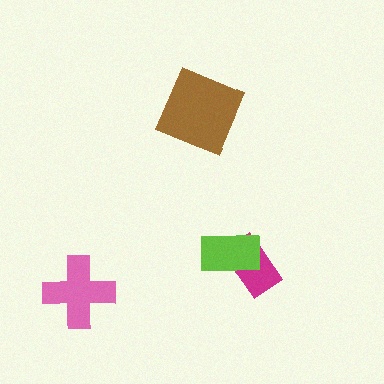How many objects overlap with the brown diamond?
0 objects overlap with the brown diamond.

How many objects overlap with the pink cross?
0 objects overlap with the pink cross.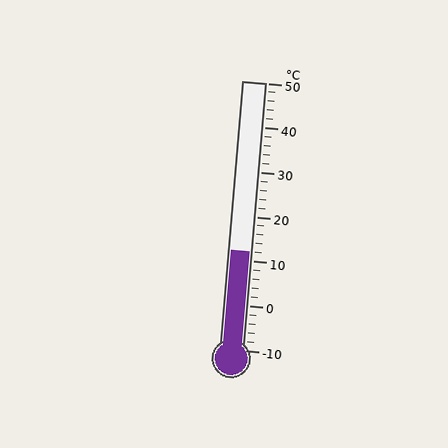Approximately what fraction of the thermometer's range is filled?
The thermometer is filled to approximately 35% of its range.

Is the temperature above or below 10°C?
The temperature is above 10°C.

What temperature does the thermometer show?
The thermometer shows approximately 12°C.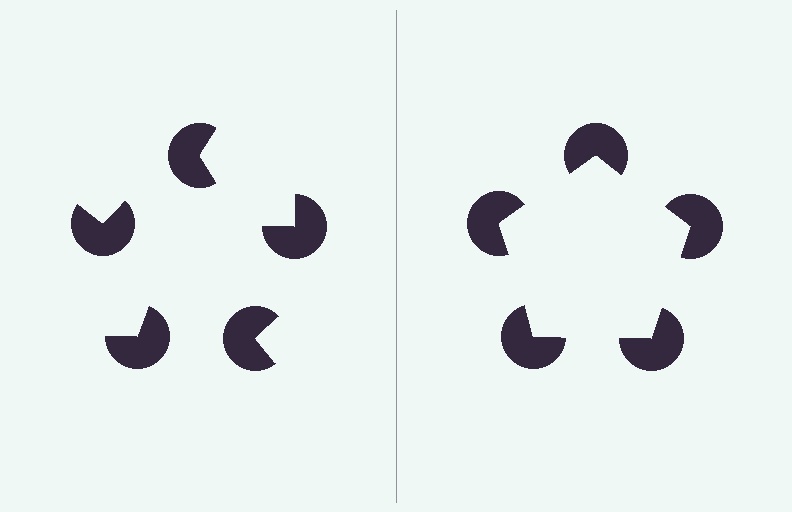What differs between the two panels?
The pac-man discs are positioned identically on both sides; only the wedge orientations differ. On the right they align to a pentagon; on the left they are misaligned.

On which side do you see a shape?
An illusory pentagon appears on the right side. On the left side the wedge cuts are rotated, so no coherent shape forms.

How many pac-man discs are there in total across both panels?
10 — 5 on each side.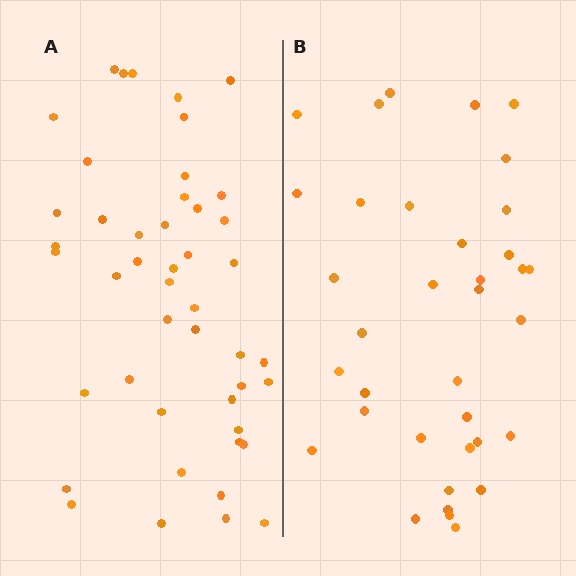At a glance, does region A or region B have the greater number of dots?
Region A (the left region) has more dots.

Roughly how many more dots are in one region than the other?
Region A has roughly 10 or so more dots than region B.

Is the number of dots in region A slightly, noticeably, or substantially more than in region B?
Region A has noticeably more, but not dramatically so. The ratio is roughly 1.3 to 1.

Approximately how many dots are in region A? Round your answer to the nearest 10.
About 50 dots. (The exact count is 46, which rounds to 50.)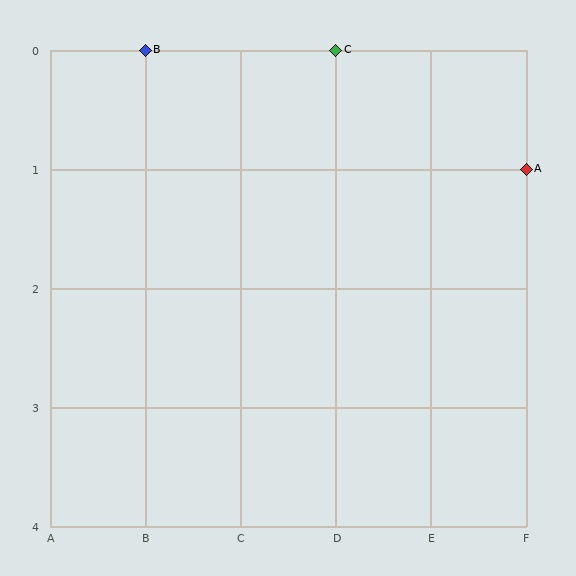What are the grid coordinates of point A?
Point A is at grid coordinates (F, 1).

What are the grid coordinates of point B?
Point B is at grid coordinates (B, 0).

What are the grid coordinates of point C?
Point C is at grid coordinates (D, 0).